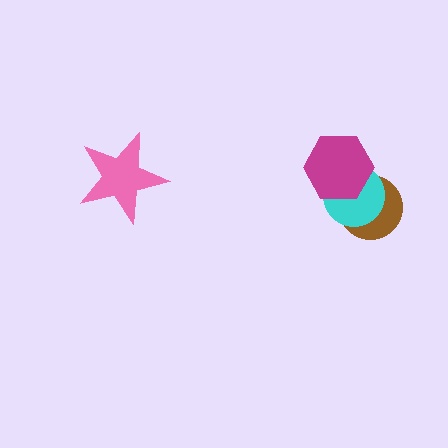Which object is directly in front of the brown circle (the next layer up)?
The cyan circle is directly in front of the brown circle.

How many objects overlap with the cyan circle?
2 objects overlap with the cyan circle.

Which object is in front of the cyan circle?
The magenta hexagon is in front of the cyan circle.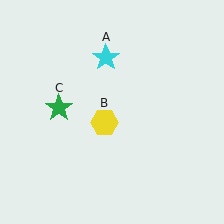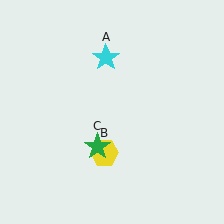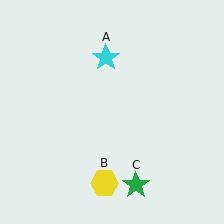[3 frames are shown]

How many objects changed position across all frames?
2 objects changed position: yellow hexagon (object B), green star (object C).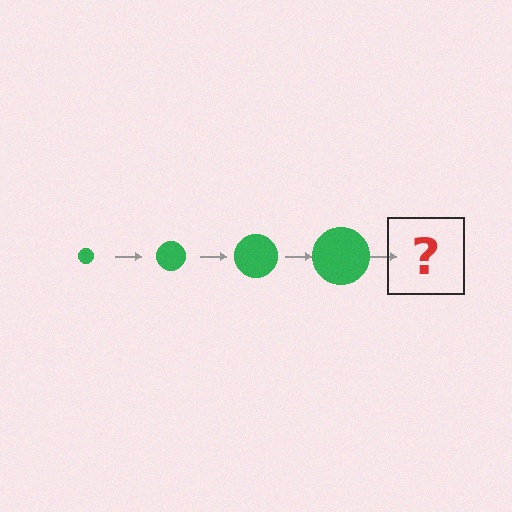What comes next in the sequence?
The next element should be a green circle, larger than the previous one.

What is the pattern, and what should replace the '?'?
The pattern is that the circle gets progressively larger each step. The '?' should be a green circle, larger than the previous one.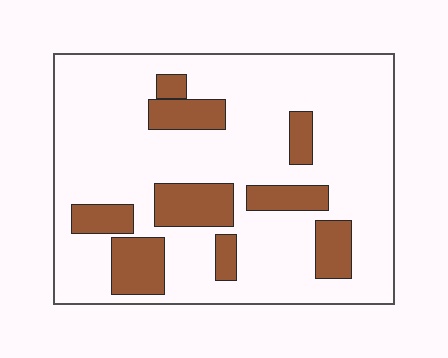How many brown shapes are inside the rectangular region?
9.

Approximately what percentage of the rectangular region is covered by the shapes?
Approximately 20%.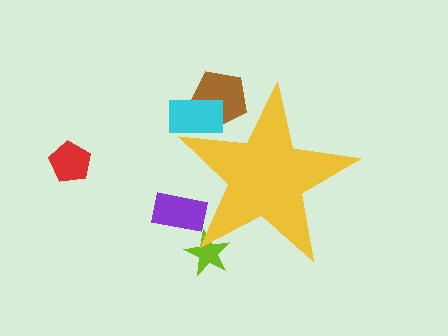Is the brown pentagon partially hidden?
Yes, the brown pentagon is partially hidden behind the yellow star.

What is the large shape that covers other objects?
A yellow star.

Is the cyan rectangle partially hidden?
Yes, the cyan rectangle is partially hidden behind the yellow star.